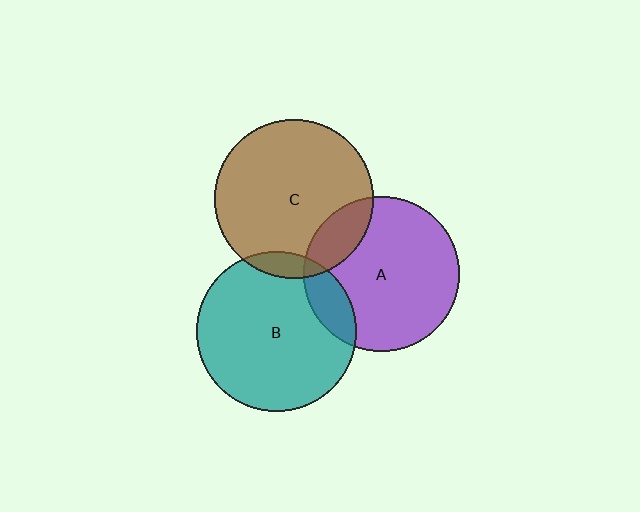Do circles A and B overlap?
Yes.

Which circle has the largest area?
Circle B (teal).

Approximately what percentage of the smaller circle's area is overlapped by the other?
Approximately 15%.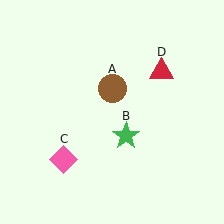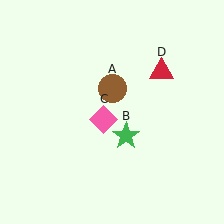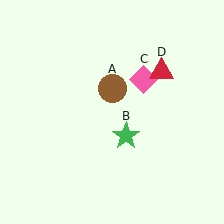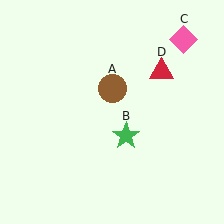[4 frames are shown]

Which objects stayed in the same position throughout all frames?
Brown circle (object A) and green star (object B) and red triangle (object D) remained stationary.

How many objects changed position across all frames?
1 object changed position: pink diamond (object C).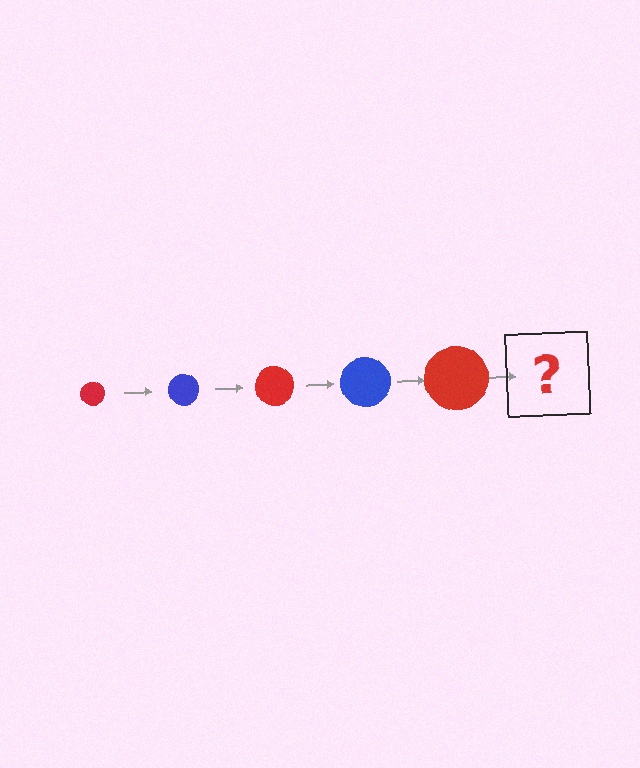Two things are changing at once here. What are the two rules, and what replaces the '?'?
The two rules are that the circle grows larger each step and the color cycles through red and blue. The '?' should be a blue circle, larger than the previous one.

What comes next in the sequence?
The next element should be a blue circle, larger than the previous one.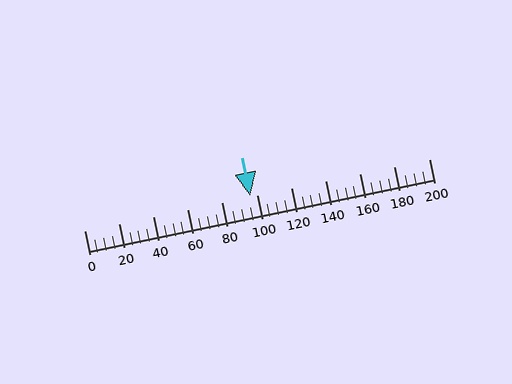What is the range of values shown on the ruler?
The ruler shows values from 0 to 200.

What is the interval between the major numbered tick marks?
The major tick marks are spaced 20 units apart.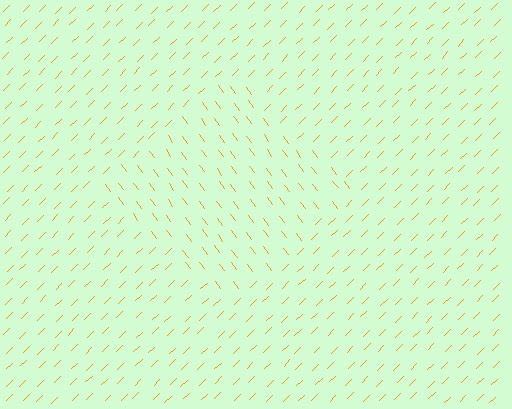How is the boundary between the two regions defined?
The boundary is defined purely by a change in line orientation (approximately 82 degrees difference). All lines are the same color and thickness.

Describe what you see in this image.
The image is filled with small orange line segments. A diamond region in the image has lines oriented differently from the surrounding lines, creating a visible texture boundary.